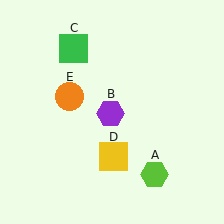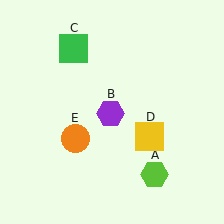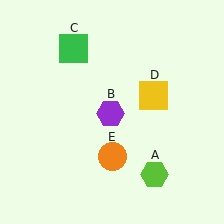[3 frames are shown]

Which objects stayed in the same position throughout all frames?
Lime hexagon (object A) and purple hexagon (object B) and green square (object C) remained stationary.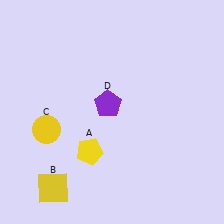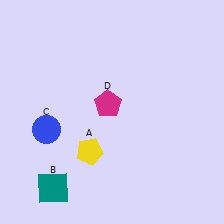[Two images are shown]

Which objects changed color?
B changed from yellow to teal. C changed from yellow to blue. D changed from purple to magenta.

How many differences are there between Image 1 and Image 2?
There are 3 differences between the two images.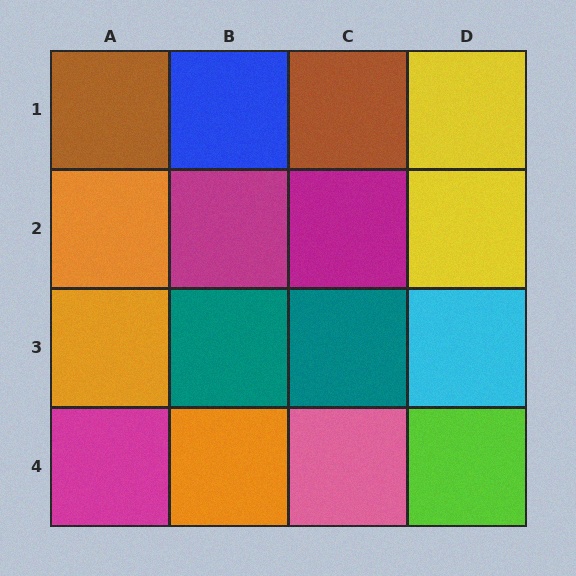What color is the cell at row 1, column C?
Brown.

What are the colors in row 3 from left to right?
Orange, teal, teal, cyan.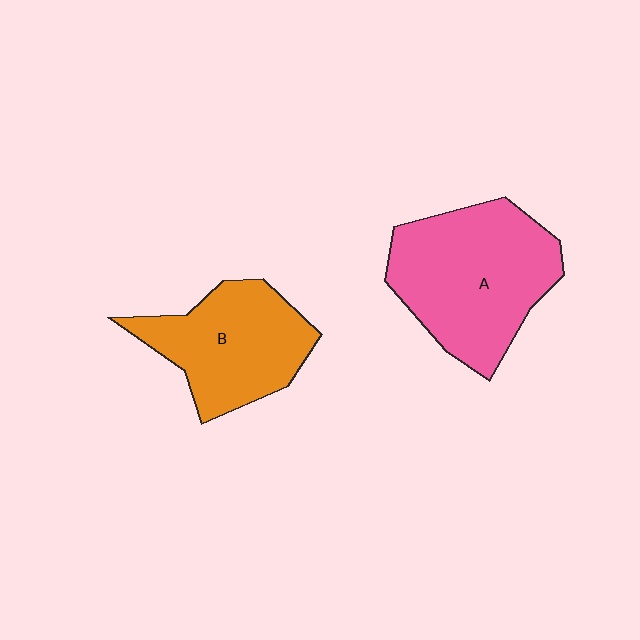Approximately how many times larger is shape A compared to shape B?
Approximately 1.3 times.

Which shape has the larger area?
Shape A (pink).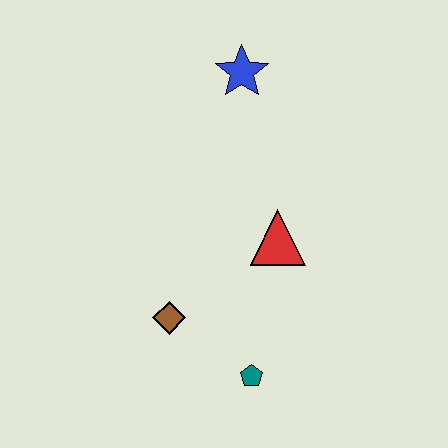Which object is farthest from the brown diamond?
The blue star is farthest from the brown diamond.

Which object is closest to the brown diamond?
The teal pentagon is closest to the brown diamond.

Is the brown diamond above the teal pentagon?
Yes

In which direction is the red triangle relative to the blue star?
The red triangle is below the blue star.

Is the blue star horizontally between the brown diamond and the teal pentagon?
Yes